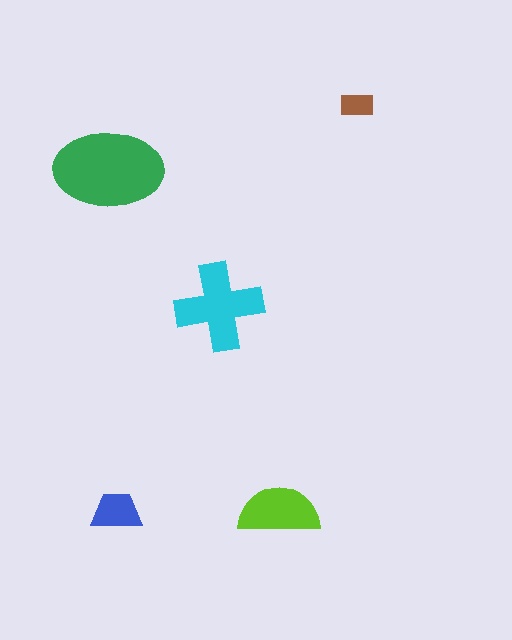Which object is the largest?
The green ellipse.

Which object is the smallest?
The brown rectangle.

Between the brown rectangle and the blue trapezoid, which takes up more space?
The blue trapezoid.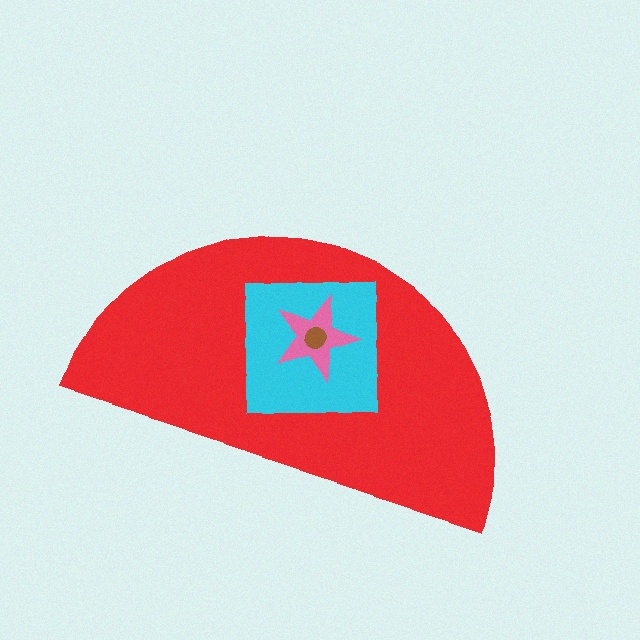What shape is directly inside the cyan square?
The pink star.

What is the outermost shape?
The red semicircle.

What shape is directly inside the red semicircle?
The cyan square.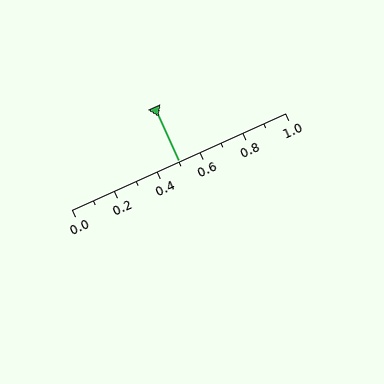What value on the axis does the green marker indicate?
The marker indicates approximately 0.5.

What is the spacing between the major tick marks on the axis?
The major ticks are spaced 0.2 apart.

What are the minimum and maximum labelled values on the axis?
The axis runs from 0.0 to 1.0.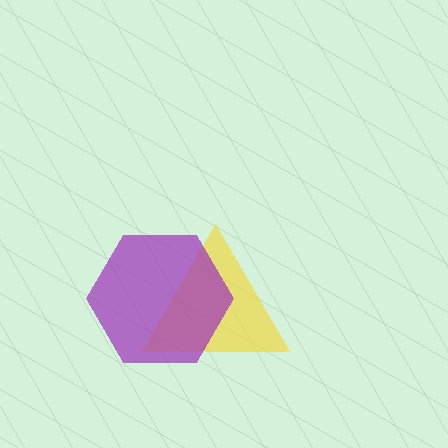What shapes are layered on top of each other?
The layered shapes are: a yellow triangle, a purple hexagon.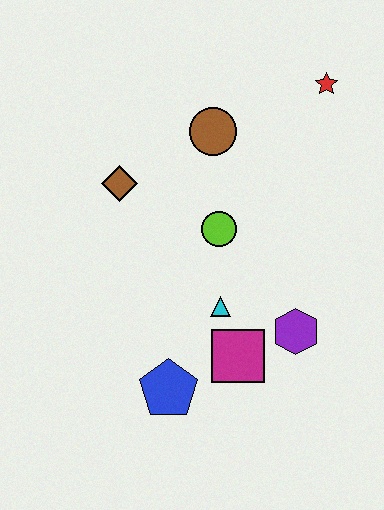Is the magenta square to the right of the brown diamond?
Yes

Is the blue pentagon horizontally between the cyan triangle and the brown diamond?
Yes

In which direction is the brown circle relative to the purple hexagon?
The brown circle is above the purple hexagon.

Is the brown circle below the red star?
Yes